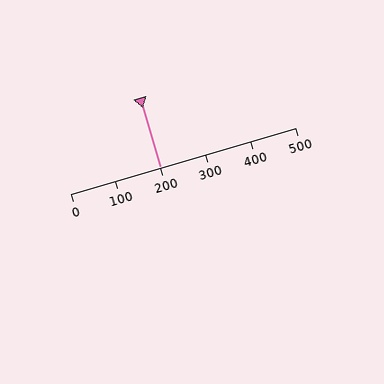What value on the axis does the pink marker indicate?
The marker indicates approximately 200.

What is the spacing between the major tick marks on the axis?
The major ticks are spaced 100 apart.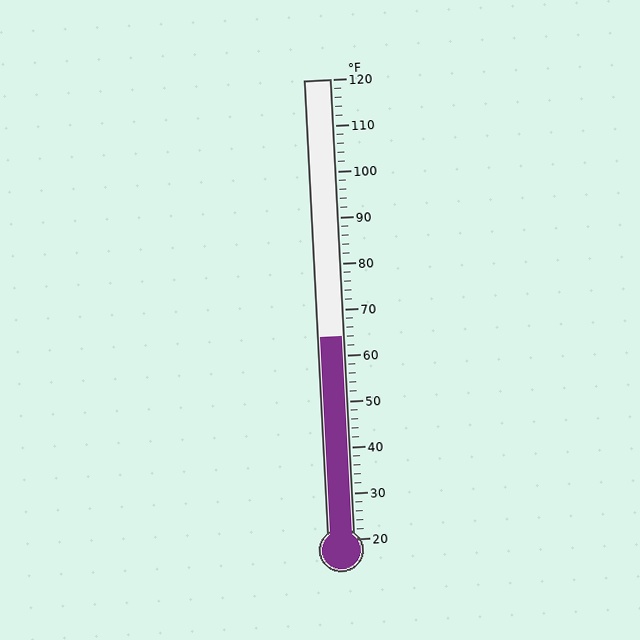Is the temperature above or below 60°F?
The temperature is above 60°F.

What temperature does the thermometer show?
The thermometer shows approximately 64°F.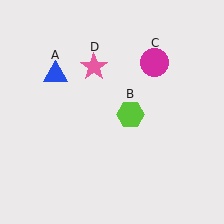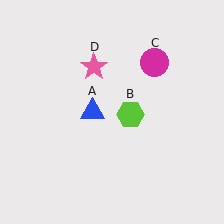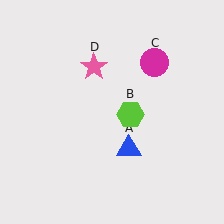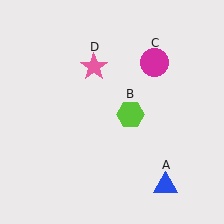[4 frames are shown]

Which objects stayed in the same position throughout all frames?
Lime hexagon (object B) and magenta circle (object C) and pink star (object D) remained stationary.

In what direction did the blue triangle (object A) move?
The blue triangle (object A) moved down and to the right.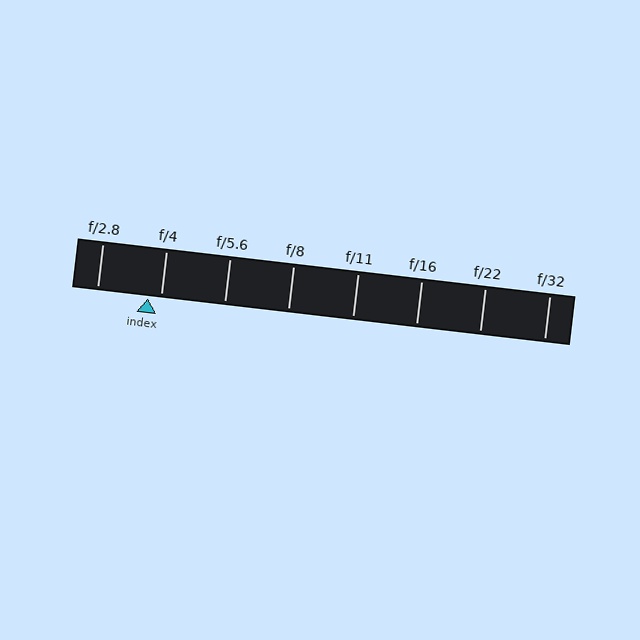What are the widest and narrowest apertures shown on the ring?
The widest aperture shown is f/2.8 and the narrowest is f/32.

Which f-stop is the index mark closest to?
The index mark is closest to f/4.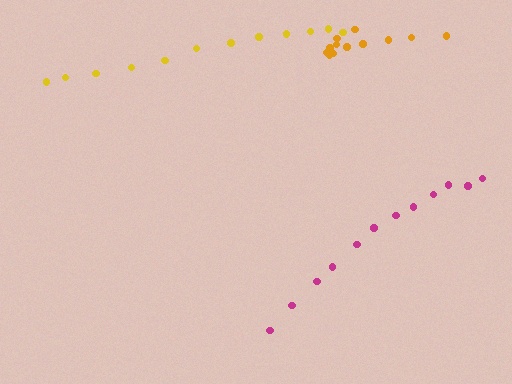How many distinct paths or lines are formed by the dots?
There are 3 distinct paths.